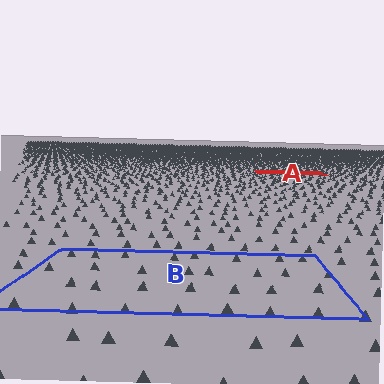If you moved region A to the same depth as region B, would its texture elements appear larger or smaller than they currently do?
They would appear larger. At a closer depth, the same texture elements are projected at a bigger on-screen size.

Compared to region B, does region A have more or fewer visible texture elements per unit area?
Region A has more texture elements per unit area — they are packed more densely because it is farther away.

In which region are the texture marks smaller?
The texture marks are smaller in region A, because it is farther away.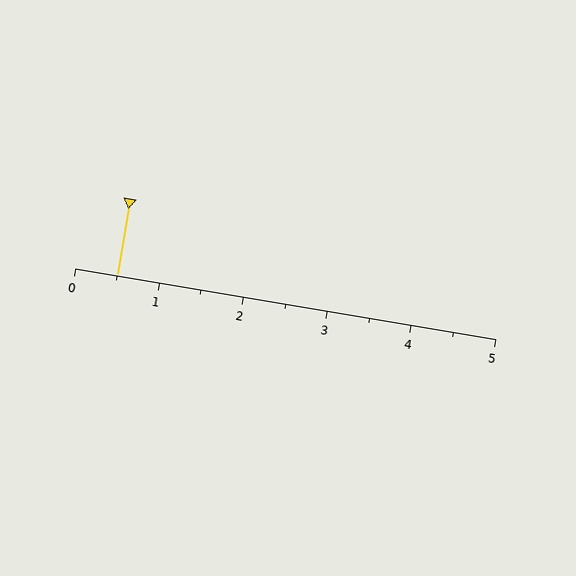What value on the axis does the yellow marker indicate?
The marker indicates approximately 0.5.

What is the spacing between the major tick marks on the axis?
The major ticks are spaced 1 apart.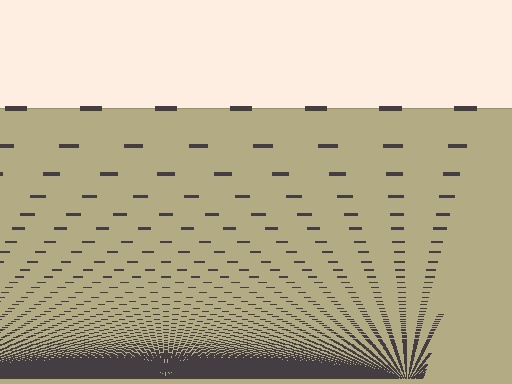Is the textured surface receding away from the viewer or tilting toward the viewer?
The surface appears to tilt toward the viewer. Texture elements get larger and sparser toward the top.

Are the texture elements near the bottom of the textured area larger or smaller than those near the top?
Smaller. The gradient is inverted — elements near the bottom are smaller and denser.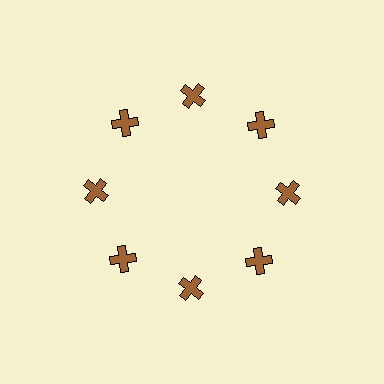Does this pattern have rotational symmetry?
Yes, this pattern has 8-fold rotational symmetry. It looks the same after rotating 45 degrees around the center.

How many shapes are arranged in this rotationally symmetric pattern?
There are 8 shapes, arranged in 8 groups of 1.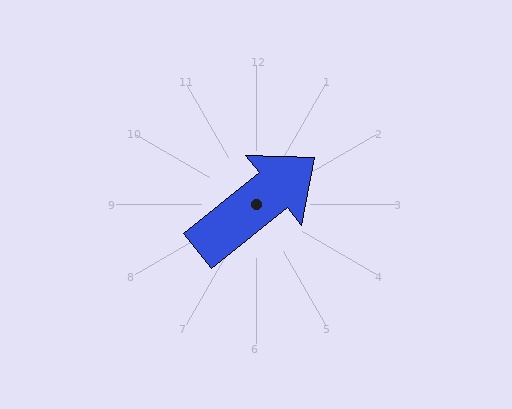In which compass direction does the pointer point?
Northeast.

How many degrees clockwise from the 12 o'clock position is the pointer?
Approximately 51 degrees.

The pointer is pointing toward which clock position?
Roughly 2 o'clock.